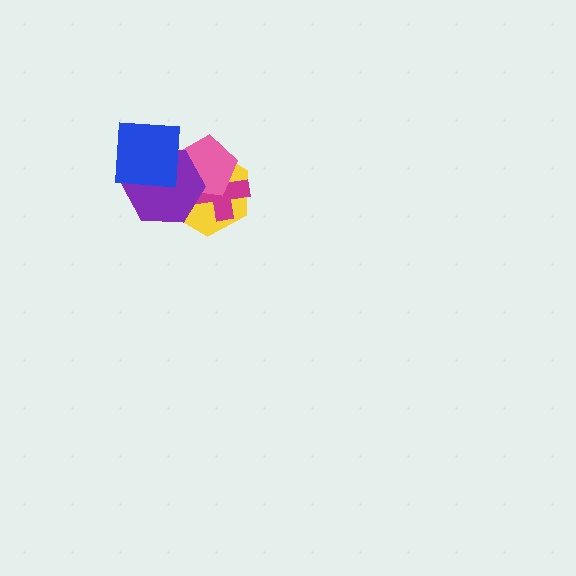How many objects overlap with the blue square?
3 objects overlap with the blue square.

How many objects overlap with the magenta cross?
3 objects overlap with the magenta cross.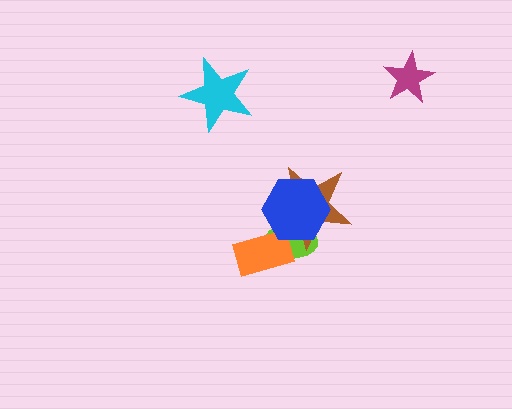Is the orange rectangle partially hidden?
Yes, it is partially covered by another shape.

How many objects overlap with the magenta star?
0 objects overlap with the magenta star.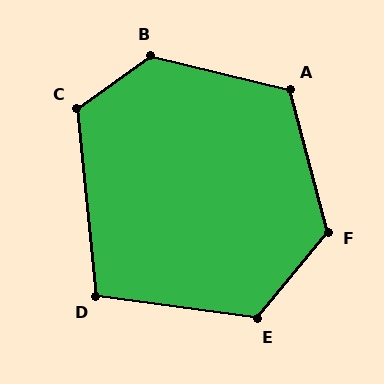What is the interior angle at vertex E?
Approximately 122 degrees (obtuse).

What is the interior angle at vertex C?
Approximately 120 degrees (obtuse).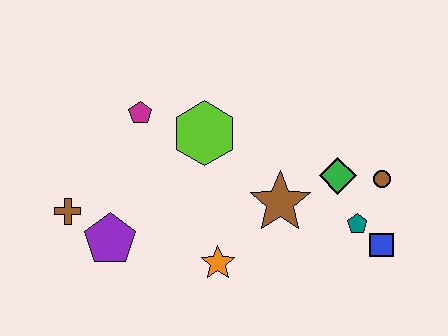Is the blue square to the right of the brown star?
Yes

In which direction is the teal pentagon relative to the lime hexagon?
The teal pentagon is to the right of the lime hexagon.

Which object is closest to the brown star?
The green diamond is closest to the brown star.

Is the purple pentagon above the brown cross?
No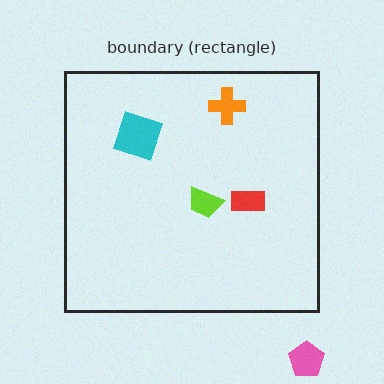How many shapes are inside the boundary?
4 inside, 1 outside.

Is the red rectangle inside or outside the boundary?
Inside.